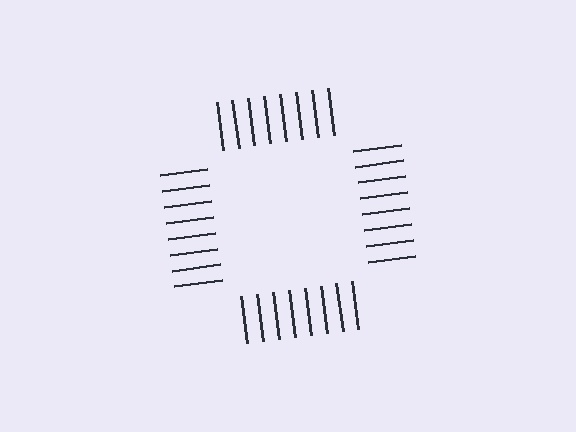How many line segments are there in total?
32 — 8 along each of the 4 edges.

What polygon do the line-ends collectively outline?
An illusory square — the line segments terminate on its edges but no continuous stroke is drawn.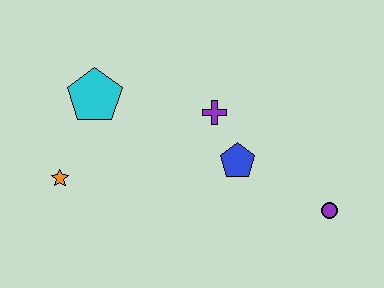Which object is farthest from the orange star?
The purple circle is farthest from the orange star.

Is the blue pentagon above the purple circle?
Yes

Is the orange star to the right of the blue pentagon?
No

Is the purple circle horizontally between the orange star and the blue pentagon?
No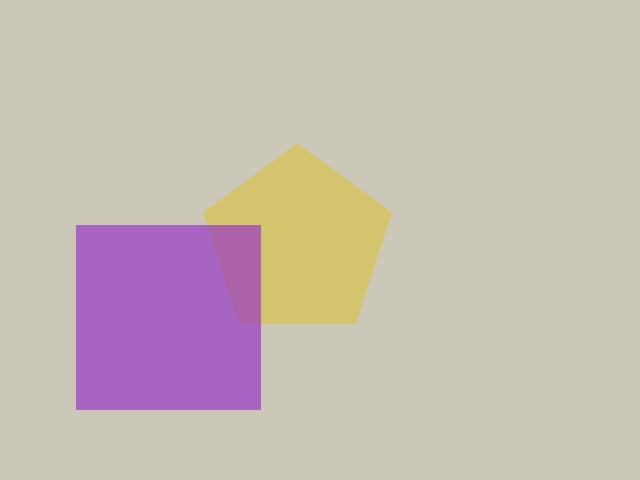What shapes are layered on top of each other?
The layered shapes are: a yellow pentagon, a purple square.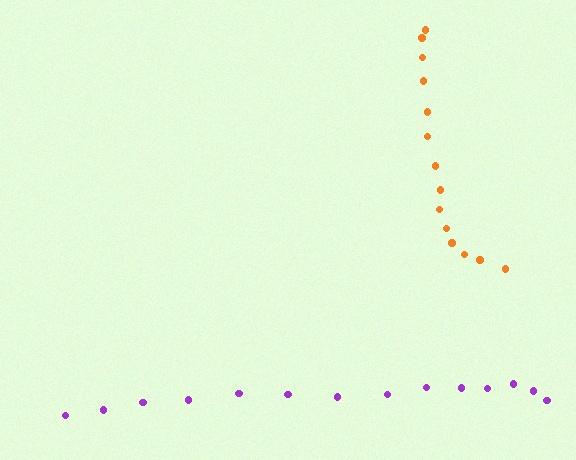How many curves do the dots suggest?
There are 2 distinct paths.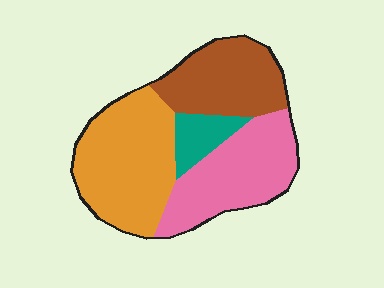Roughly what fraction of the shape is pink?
Pink covers 30% of the shape.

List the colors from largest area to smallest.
From largest to smallest: orange, pink, brown, teal.